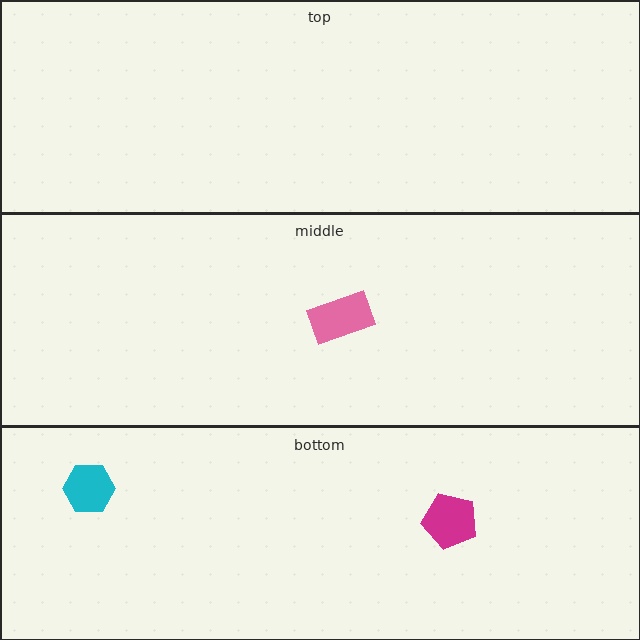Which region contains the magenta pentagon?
The bottom region.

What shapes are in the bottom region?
The magenta pentagon, the cyan hexagon.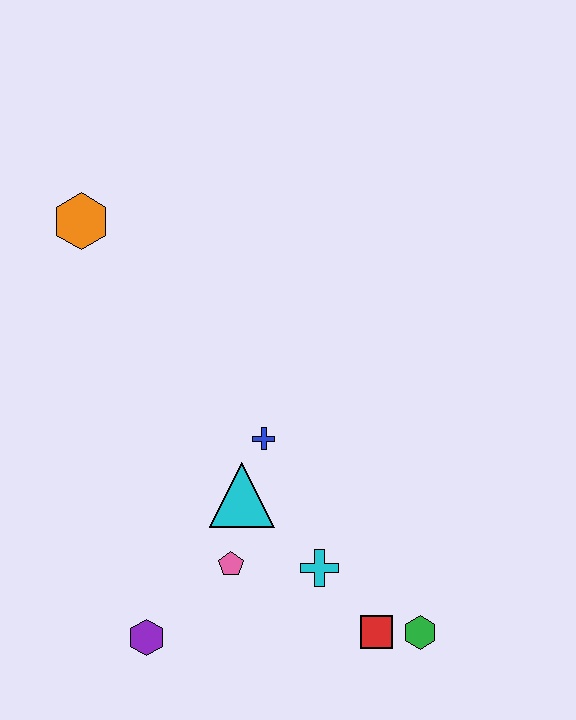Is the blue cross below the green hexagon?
No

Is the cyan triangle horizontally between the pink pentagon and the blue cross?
Yes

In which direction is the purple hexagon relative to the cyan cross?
The purple hexagon is to the left of the cyan cross.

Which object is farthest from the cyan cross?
The orange hexagon is farthest from the cyan cross.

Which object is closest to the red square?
The green hexagon is closest to the red square.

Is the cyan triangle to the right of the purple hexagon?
Yes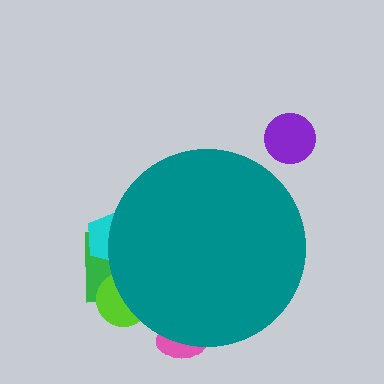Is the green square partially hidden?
Yes, the green square is partially hidden behind the teal circle.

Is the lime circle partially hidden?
Yes, the lime circle is partially hidden behind the teal circle.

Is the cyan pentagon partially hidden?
Yes, the cyan pentagon is partially hidden behind the teal circle.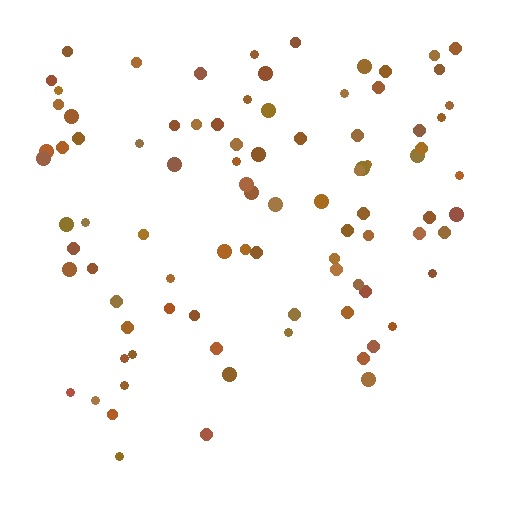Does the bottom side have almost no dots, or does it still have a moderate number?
Still a moderate number, just noticeably fewer than the top.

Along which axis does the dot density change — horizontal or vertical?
Vertical.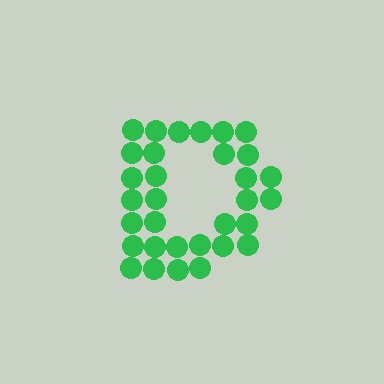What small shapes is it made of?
It is made of small circles.